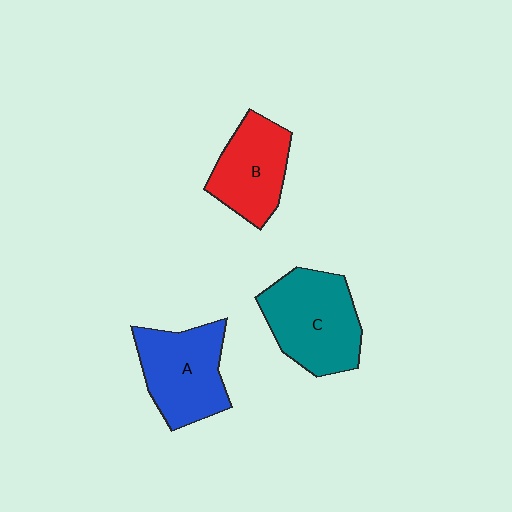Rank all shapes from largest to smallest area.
From largest to smallest: C (teal), A (blue), B (red).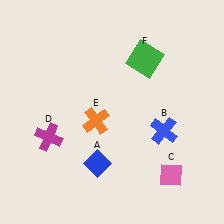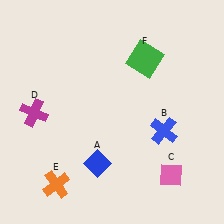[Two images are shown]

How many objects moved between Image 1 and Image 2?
2 objects moved between the two images.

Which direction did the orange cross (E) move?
The orange cross (E) moved down.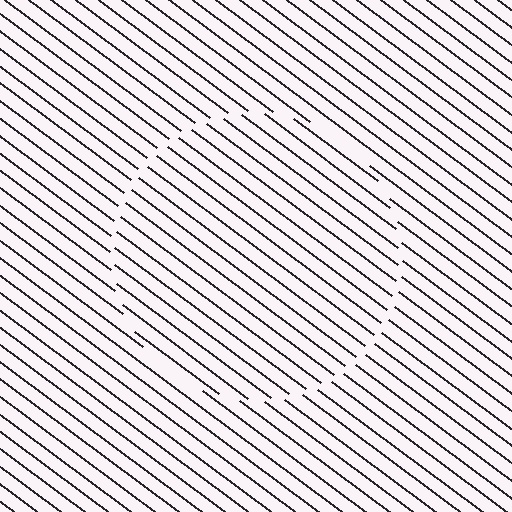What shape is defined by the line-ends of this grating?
An illusory circle. The interior of the shape contains the same grating, shifted by half a period — the contour is defined by the phase discontinuity where line-ends from the inner and outer gratings abut.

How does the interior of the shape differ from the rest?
The interior of the shape contains the same grating, shifted by half a period — the contour is defined by the phase discontinuity where line-ends from the inner and outer gratings abut.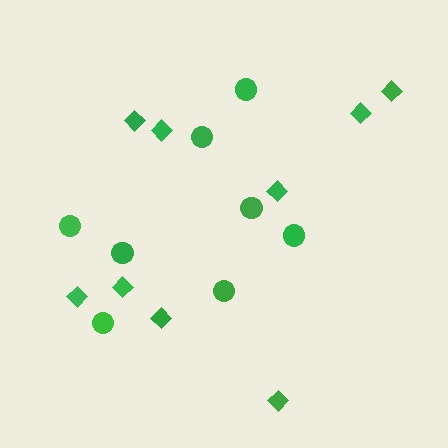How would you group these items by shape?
There are 2 groups: one group of diamonds (9) and one group of circles (8).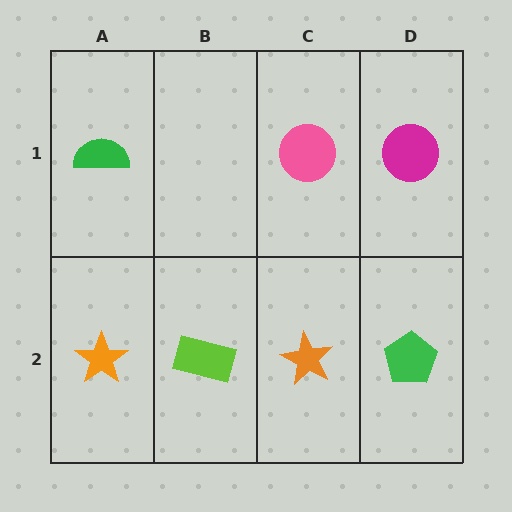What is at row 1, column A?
A green semicircle.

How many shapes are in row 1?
3 shapes.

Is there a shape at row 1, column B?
No, that cell is empty.